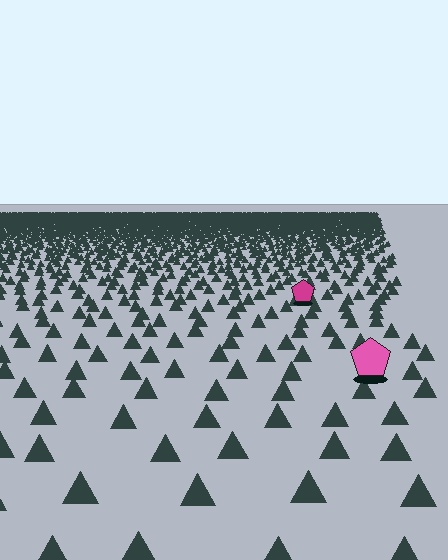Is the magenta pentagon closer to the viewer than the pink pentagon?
No. The pink pentagon is closer — you can tell from the texture gradient: the ground texture is coarser near it.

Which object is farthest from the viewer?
The magenta pentagon is farthest from the viewer. It appears smaller and the ground texture around it is denser.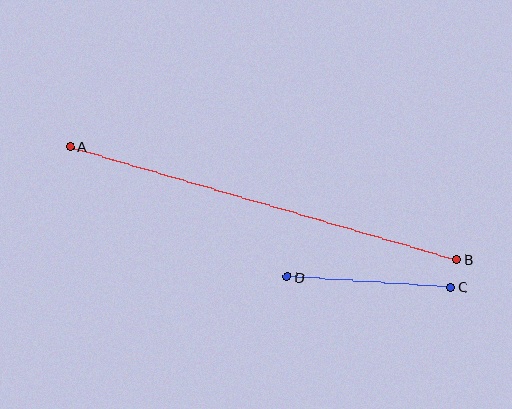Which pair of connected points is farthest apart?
Points A and B are farthest apart.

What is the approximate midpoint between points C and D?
The midpoint is at approximately (369, 282) pixels.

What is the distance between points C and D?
The distance is approximately 164 pixels.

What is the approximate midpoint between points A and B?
The midpoint is at approximately (264, 203) pixels.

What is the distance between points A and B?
The distance is approximately 403 pixels.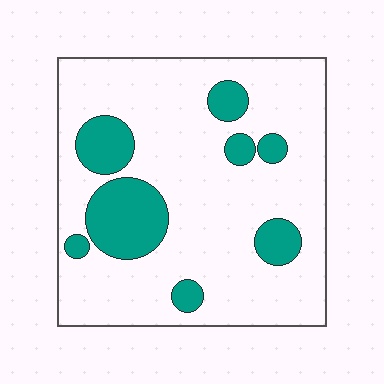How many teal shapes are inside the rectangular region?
8.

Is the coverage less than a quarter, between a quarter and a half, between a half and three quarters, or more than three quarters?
Less than a quarter.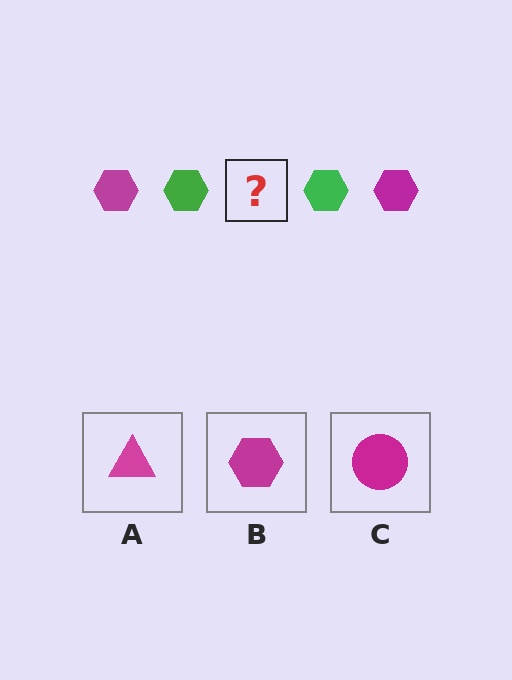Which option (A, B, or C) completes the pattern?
B.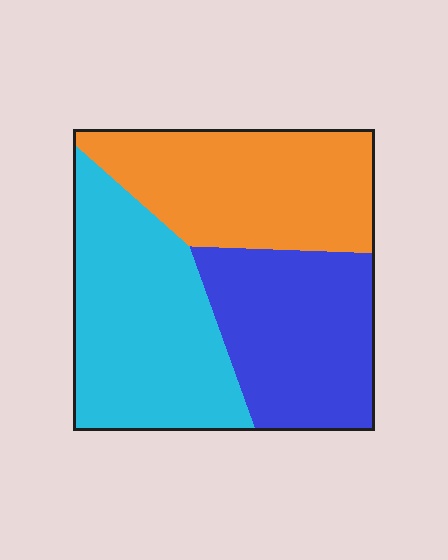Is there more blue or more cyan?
Cyan.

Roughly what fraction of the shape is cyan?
Cyan covers about 35% of the shape.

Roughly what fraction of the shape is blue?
Blue takes up about one third (1/3) of the shape.